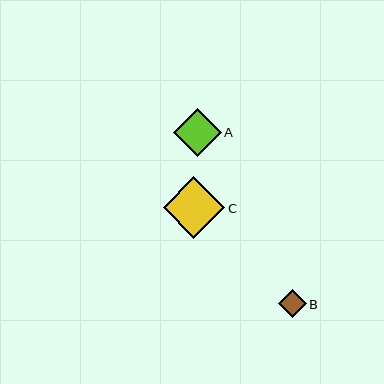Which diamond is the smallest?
Diamond B is the smallest with a size of approximately 28 pixels.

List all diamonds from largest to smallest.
From largest to smallest: C, A, B.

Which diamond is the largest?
Diamond C is the largest with a size of approximately 61 pixels.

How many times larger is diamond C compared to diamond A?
Diamond C is approximately 1.3 times the size of diamond A.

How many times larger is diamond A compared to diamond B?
Diamond A is approximately 1.7 times the size of diamond B.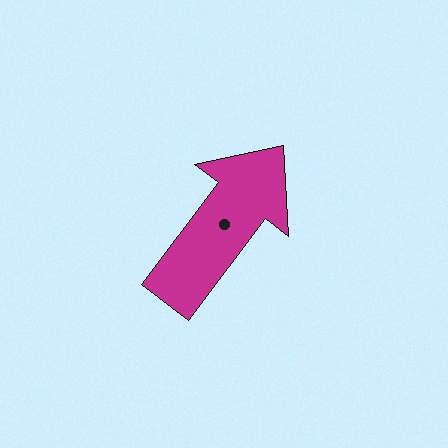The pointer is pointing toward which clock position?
Roughly 1 o'clock.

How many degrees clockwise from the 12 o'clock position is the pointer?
Approximately 37 degrees.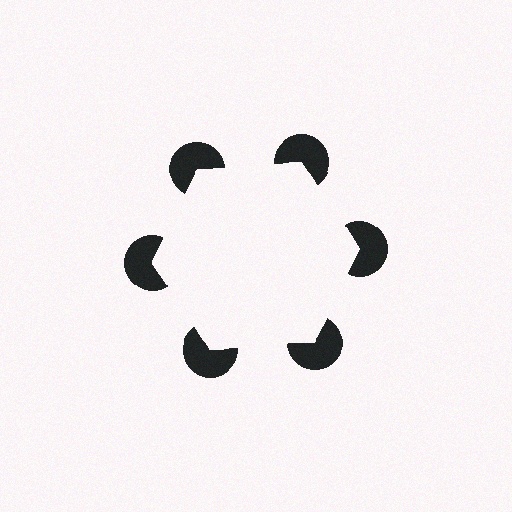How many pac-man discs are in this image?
There are 6 — one at each vertex of the illusory hexagon.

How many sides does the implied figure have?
6 sides.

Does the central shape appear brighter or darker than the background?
It typically appears slightly brighter than the background, even though no actual brightness change is drawn.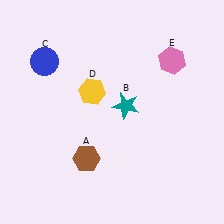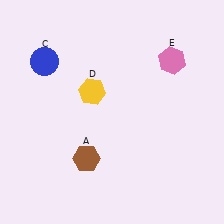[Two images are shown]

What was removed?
The teal star (B) was removed in Image 2.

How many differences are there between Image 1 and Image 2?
There is 1 difference between the two images.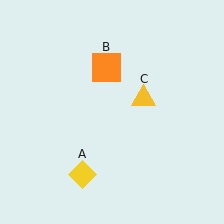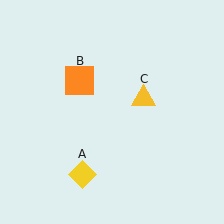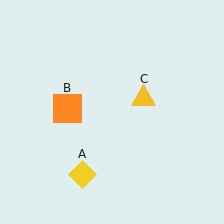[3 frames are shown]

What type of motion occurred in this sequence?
The orange square (object B) rotated counterclockwise around the center of the scene.